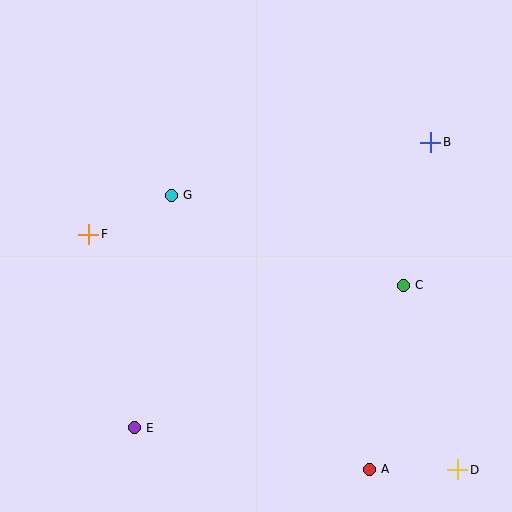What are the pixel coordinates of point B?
Point B is at (431, 142).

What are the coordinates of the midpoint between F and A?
The midpoint between F and A is at (229, 352).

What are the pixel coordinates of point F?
Point F is at (89, 234).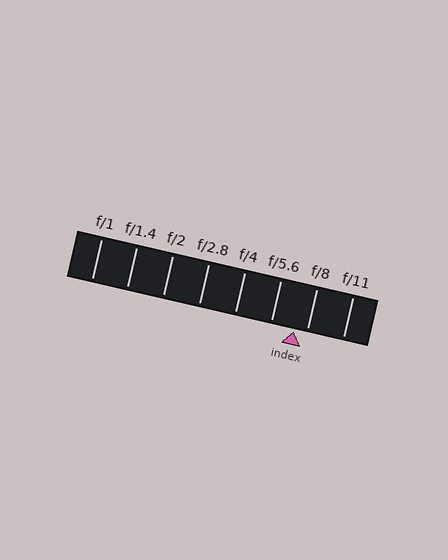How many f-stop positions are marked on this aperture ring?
There are 8 f-stop positions marked.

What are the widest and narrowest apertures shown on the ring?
The widest aperture shown is f/1 and the narrowest is f/11.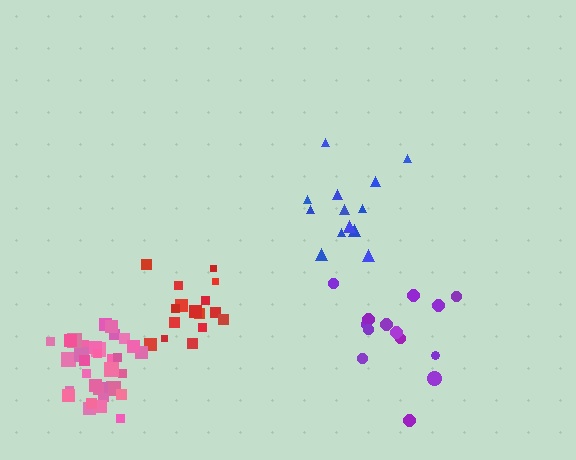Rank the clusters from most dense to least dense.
pink, red, blue, purple.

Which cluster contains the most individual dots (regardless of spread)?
Pink (33).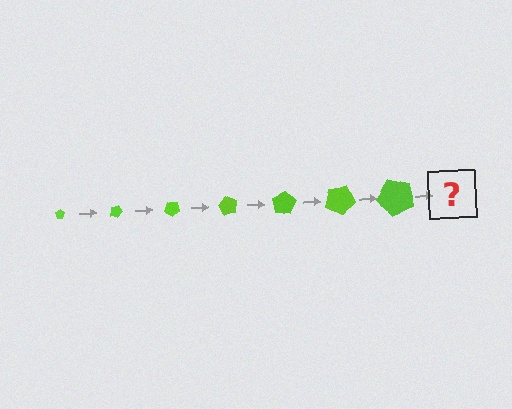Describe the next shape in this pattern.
It should be a pentagon, larger than the previous one and rotated 140 degrees from the start.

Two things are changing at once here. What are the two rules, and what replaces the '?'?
The two rules are that the pentagon grows larger each step and it rotates 20 degrees each step. The '?' should be a pentagon, larger than the previous one and rotated 140 degrees from the start.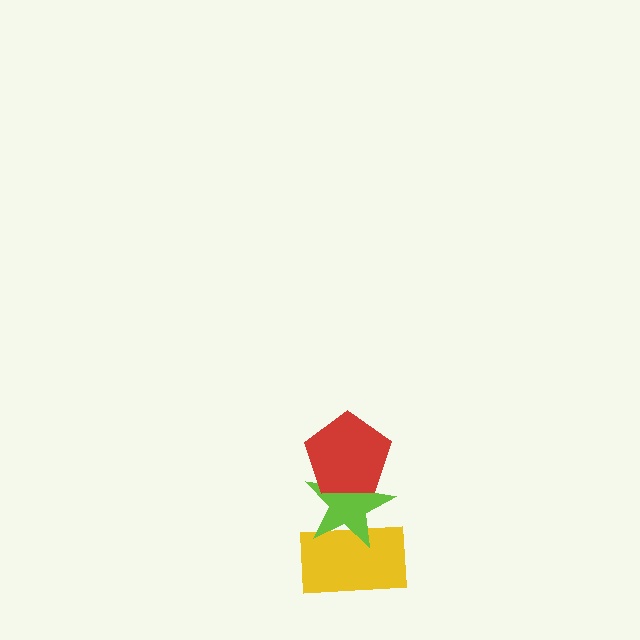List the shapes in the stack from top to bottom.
From top to bottom: the red pentagon, the lime star, the yellow rectangle.